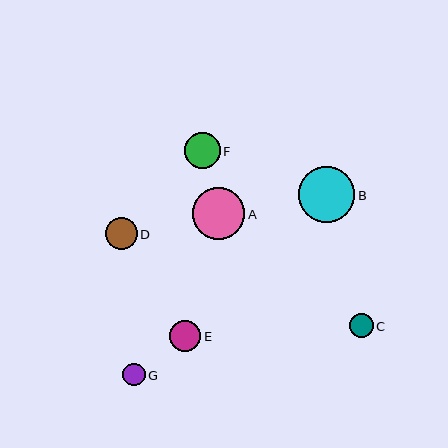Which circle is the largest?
Circle B is the largest with a size of approximately 56 pixels.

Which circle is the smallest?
Circle G is the smallest with a size of approximately 22 pixels.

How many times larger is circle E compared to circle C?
Circle E is approximately 1.3 times the size of circle C.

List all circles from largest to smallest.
From largest to smallest: B, A, F, D, E, C, G.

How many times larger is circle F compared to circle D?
Circle F is approximately 1.1 times the size of circle D.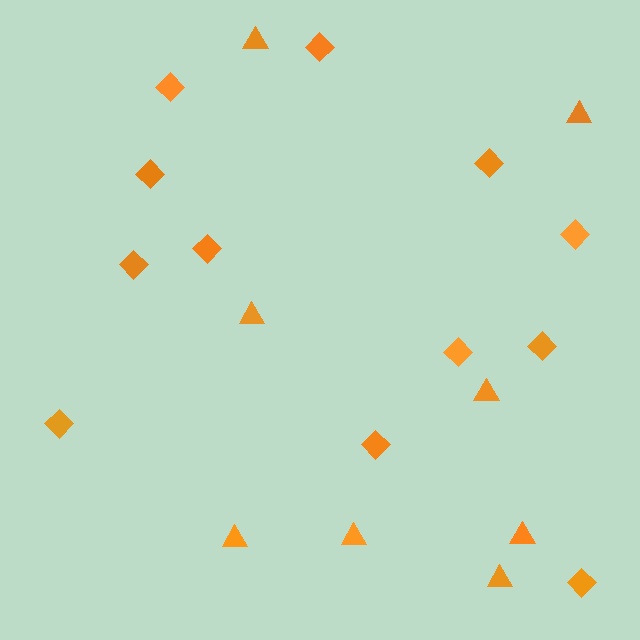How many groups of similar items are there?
There are 2 groups: one group of triangles (8) and one group of diamonds (12).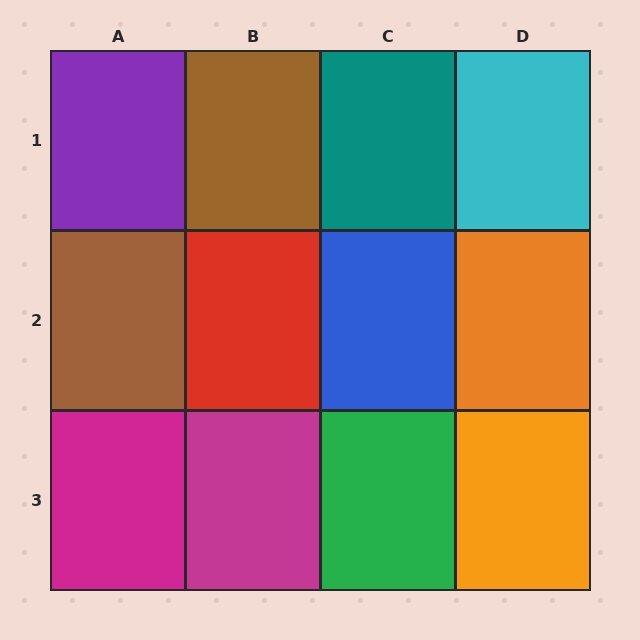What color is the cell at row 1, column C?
Teal.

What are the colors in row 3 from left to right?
Magenta, magenta, green, orange.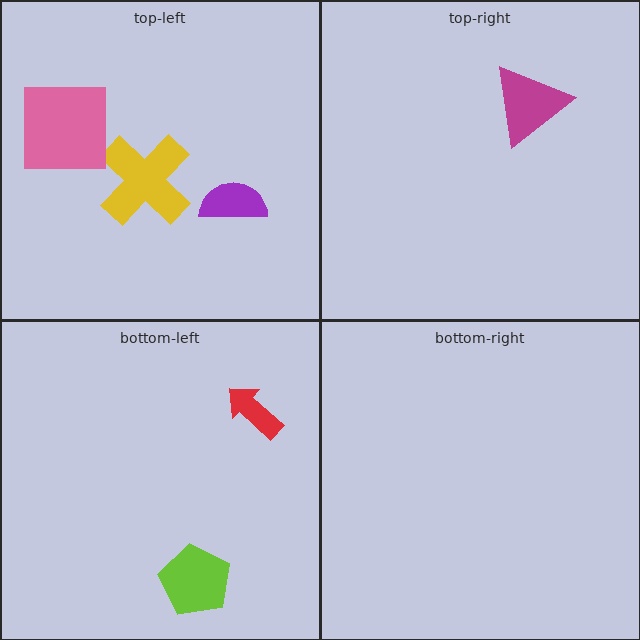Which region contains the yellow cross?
The top-left region.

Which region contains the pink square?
The top-left region.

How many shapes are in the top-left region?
3.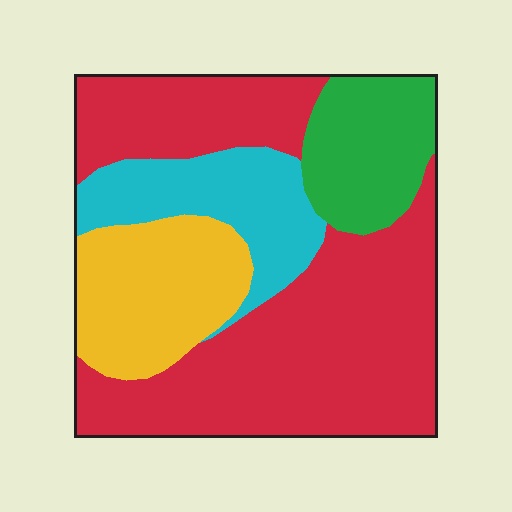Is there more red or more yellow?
Red.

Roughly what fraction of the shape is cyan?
Cyan takes up about one sixth (1/6) of the shape.